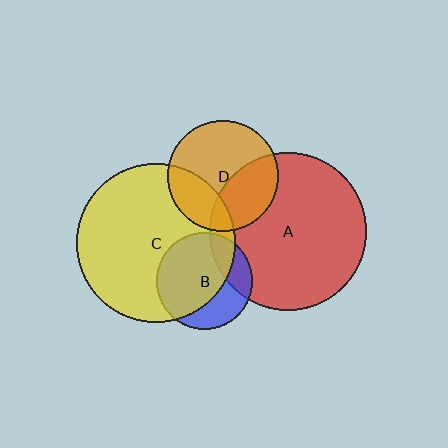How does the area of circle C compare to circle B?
Approximately 2.7 times.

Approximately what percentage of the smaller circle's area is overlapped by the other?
Approximately 35%.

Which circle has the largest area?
Circle C (yellow).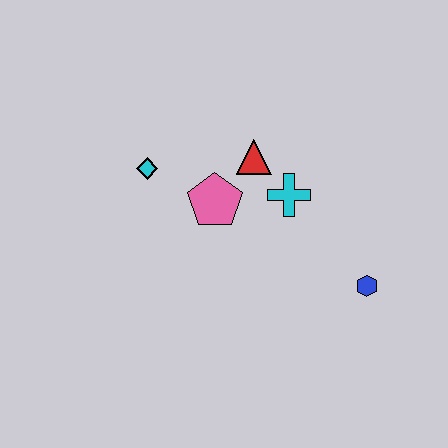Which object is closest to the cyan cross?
The red triangle is closest to the cyan cross.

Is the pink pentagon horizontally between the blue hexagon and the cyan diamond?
Yes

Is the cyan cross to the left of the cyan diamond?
No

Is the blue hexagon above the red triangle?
No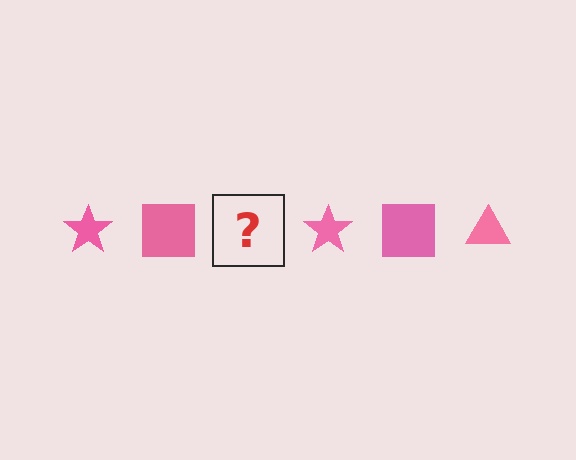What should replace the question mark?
The question mark should be replaced with a pink triangle.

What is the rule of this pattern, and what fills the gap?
The rule is that the pattern cycles through star, square, triangle shapes in pink. The gap should be filled with a pink triangle.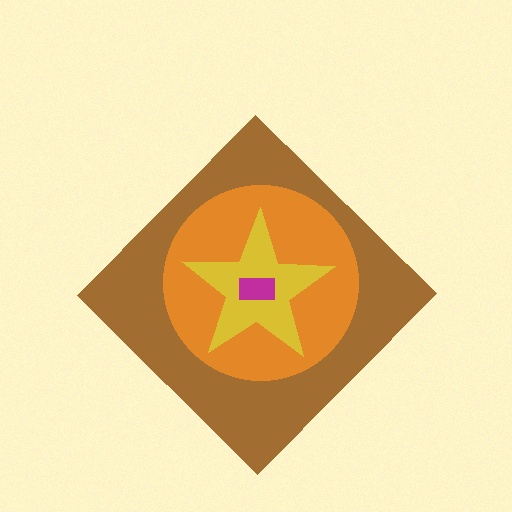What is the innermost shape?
The magenta rectangle.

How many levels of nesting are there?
4.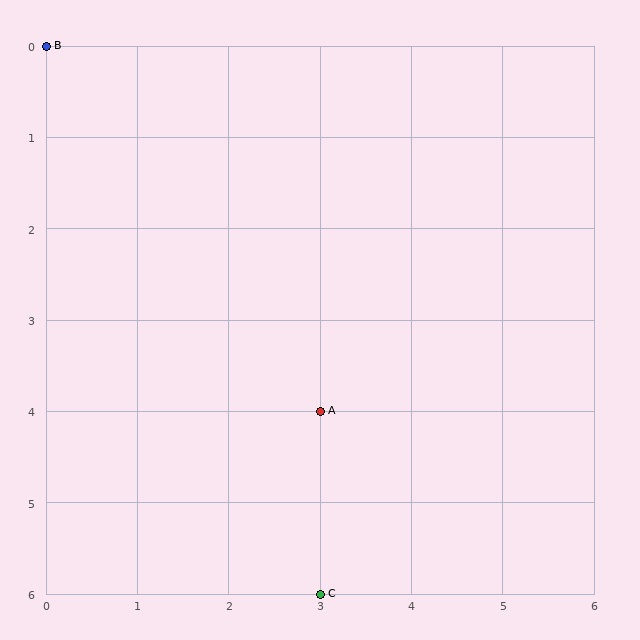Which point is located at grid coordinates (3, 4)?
Point A is at (3, 4).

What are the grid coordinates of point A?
Point A is at grid coordinates (3, 4).